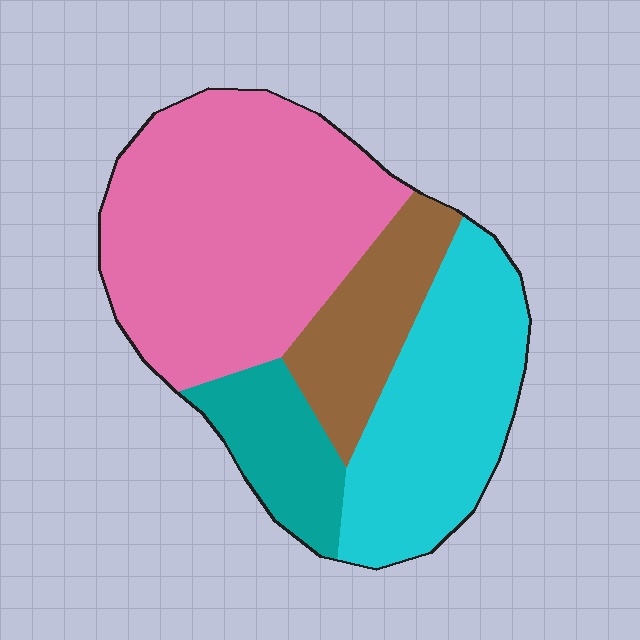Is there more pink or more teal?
Pink.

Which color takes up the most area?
Pink, at roughly 45%.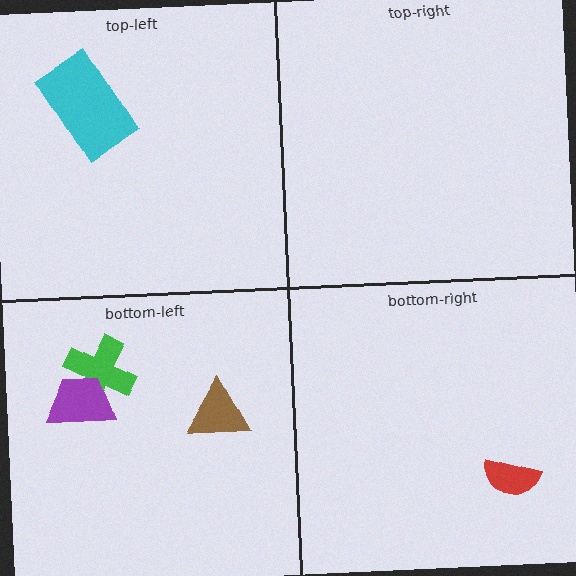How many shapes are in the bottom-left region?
3.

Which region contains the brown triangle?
The bottom-left region.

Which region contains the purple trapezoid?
The bottom-left region.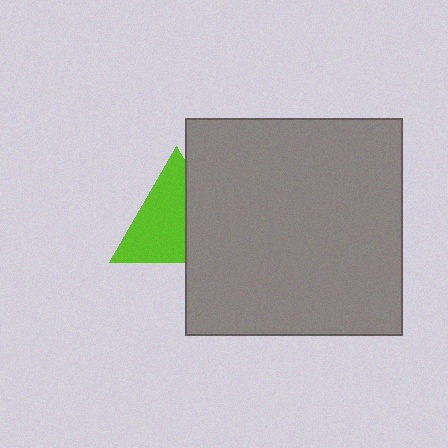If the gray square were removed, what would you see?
You would see the complete lime triangle.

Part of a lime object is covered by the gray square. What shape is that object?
It is a triangle.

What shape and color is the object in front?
The object in front is a gray square.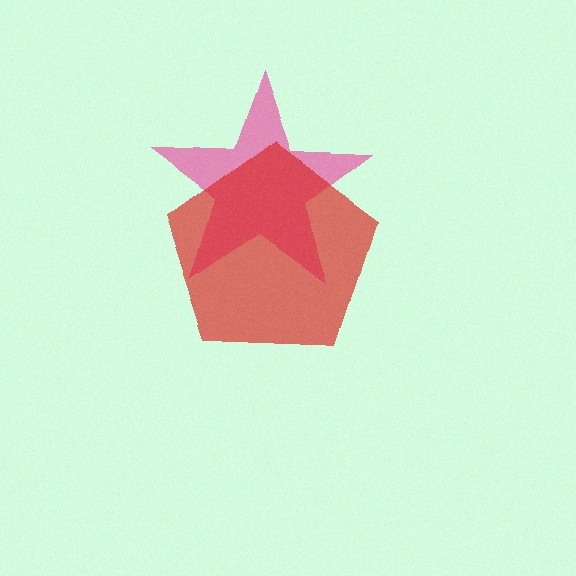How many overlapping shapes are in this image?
There are 2 overlapping shapes in the image.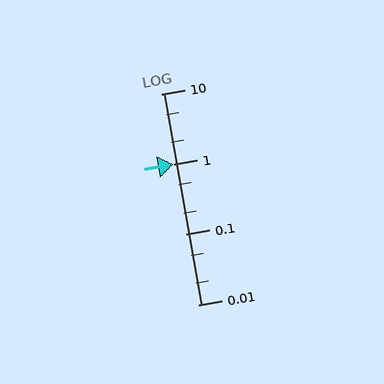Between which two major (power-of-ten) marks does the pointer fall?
The pointer is between 1 and 10.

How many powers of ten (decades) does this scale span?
The scale spans 3 decades, from 0.01 to 10.